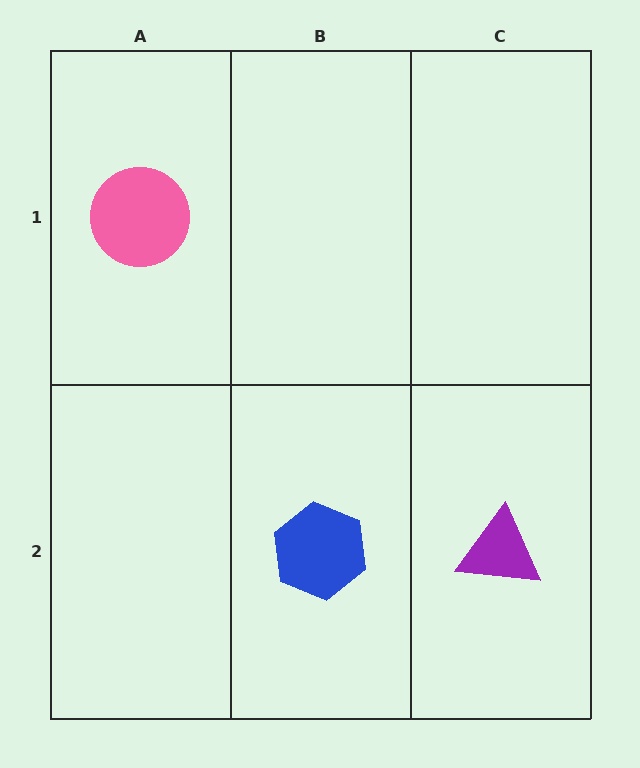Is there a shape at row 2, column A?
No, that cell is empty.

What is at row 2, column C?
A purple triangle.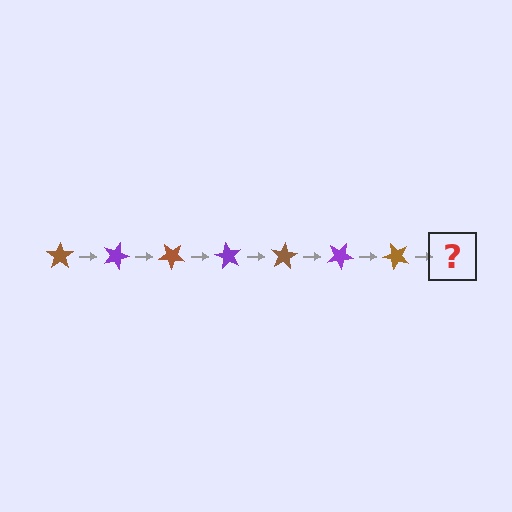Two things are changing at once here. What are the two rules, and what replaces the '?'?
The two rules are that it rotates 20 degrees each step and the color cycles through brown and purple. The '?' should be a purple star, rotated 140 degrees from the start.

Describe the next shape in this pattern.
It should be a purple star, rotated 140 degrees from the start.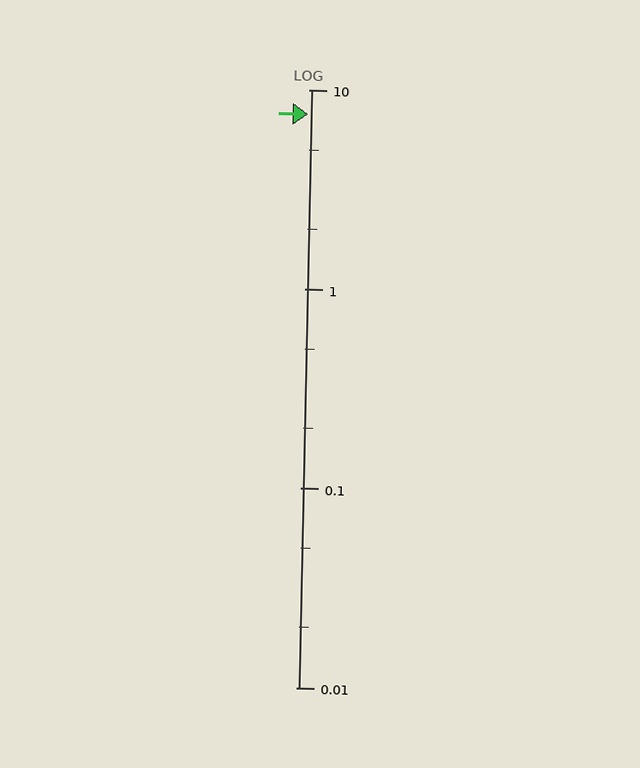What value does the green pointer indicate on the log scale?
The pointer indicates approximately 7.5.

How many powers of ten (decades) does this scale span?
The scale spans 3 decades, from 0.01 to 10.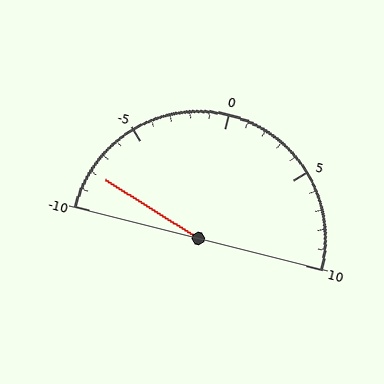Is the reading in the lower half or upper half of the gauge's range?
The reading is in the lower half of the range (-10 to 10).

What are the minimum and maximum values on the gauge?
The gauge ranges from -10 to 10.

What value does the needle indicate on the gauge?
The needle indicates approximately -8.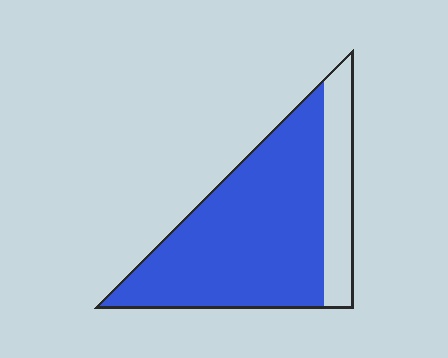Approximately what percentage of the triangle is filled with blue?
Approximately 80%.